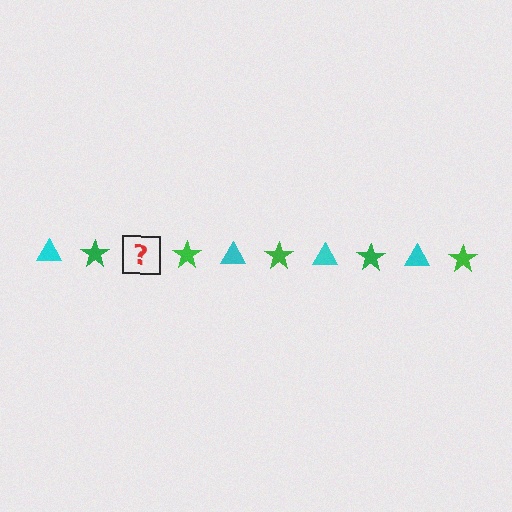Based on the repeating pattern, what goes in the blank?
The blank should be a cyan triangle.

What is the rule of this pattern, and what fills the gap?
The rule is that the pattern alternates between cyan triangle and green star. The gap should be filled with a cyan triangle.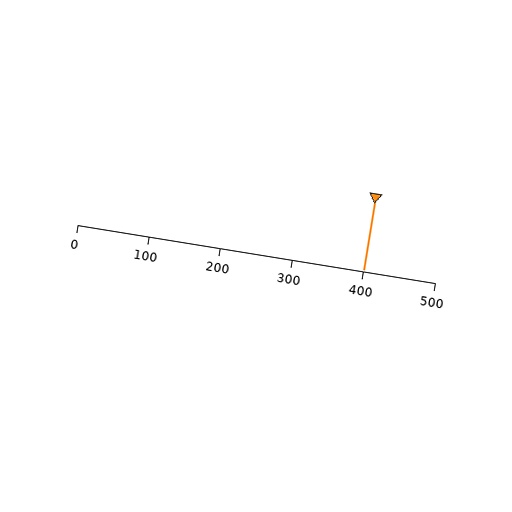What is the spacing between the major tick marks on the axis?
The major ticks are spaced 100 apart.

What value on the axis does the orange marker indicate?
The marker indicates approximately 400.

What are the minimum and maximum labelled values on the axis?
The axis runs from 0 to 500.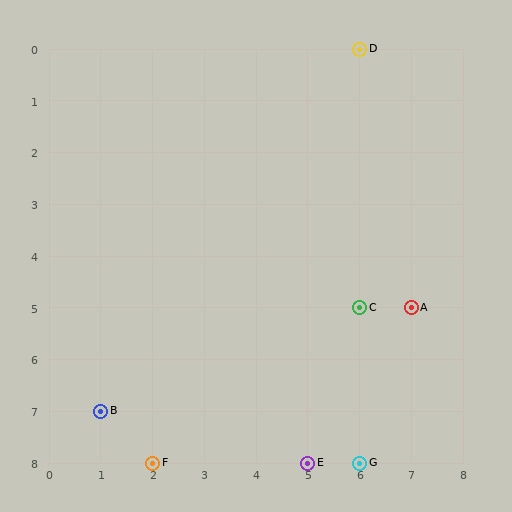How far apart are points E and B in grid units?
Points E and B are 4 columns and 1 row apart (about 4.1 grid units diagonally).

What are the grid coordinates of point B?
Point B is at grid coordinates (1, 7).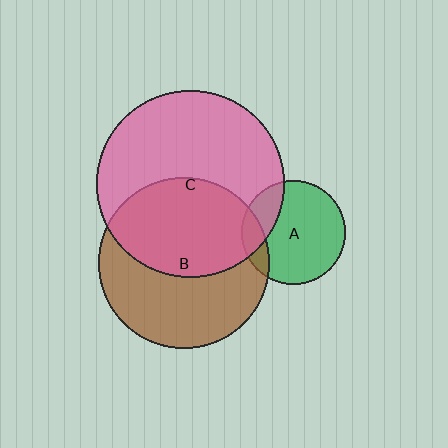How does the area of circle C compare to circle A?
Approximately 3.3 times.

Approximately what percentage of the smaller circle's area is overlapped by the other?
Approximately 20%.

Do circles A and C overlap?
Yes.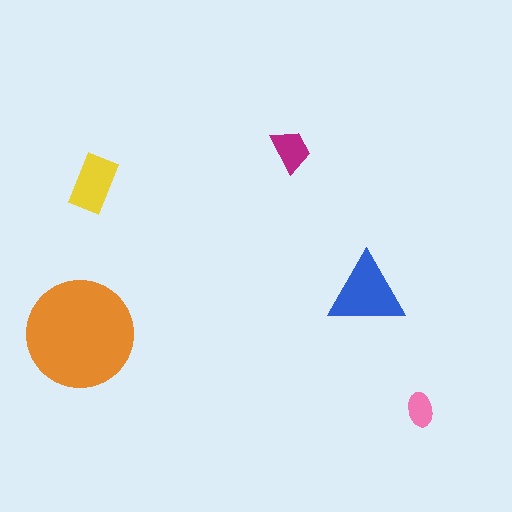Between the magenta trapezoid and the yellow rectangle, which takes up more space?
The yellow rectangle.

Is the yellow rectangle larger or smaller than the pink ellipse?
Larger.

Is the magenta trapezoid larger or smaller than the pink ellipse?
Larger.